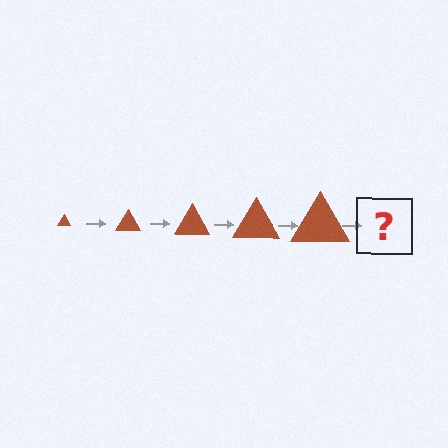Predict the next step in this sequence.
The next step is a brown triangle, larger than the previous one.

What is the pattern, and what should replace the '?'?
The pattern is that the triangle gets progressively larger each step. The '?' should be a brown triangle, larger than the previous one.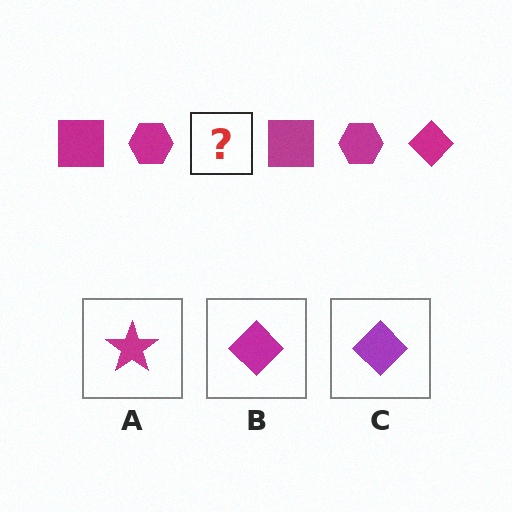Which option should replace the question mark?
Option B.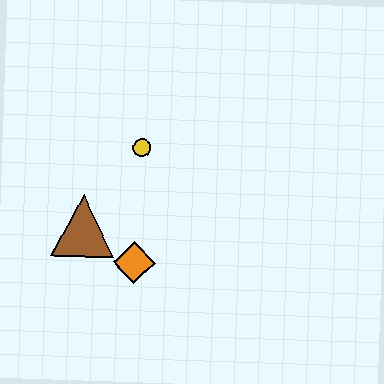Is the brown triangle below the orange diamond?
No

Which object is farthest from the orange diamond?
The yellow circle is farthest from the orange diamond.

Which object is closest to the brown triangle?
The orange diamond is closest to the brown triangle.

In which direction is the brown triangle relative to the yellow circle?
The brown triangle is below the yellow circle.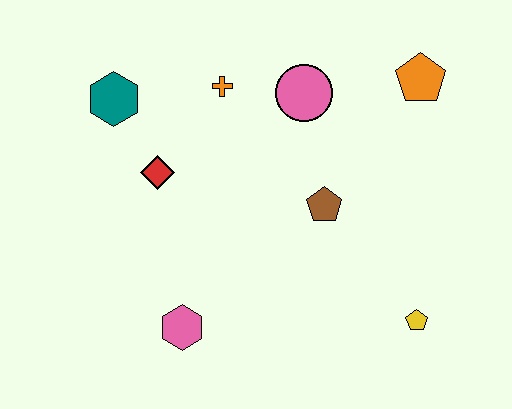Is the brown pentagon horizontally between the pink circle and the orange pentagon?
Yes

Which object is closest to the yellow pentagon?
The brown pentagon is closest to the yellow pentagon.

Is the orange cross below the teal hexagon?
No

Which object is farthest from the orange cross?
The yellow pentagon is farthest from the orange cross.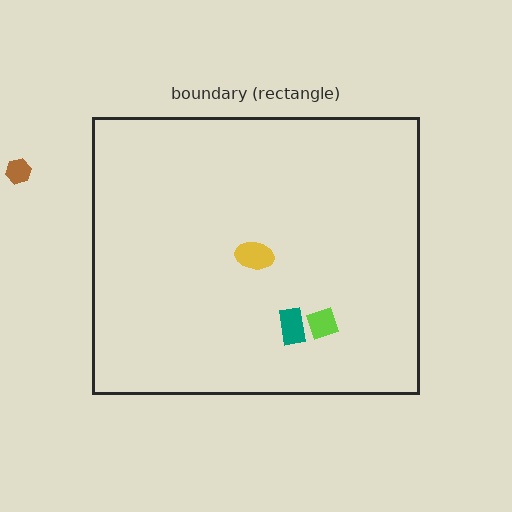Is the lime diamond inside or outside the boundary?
Inside.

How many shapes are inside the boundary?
3 inside, 1 outside.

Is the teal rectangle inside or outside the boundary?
Inside.